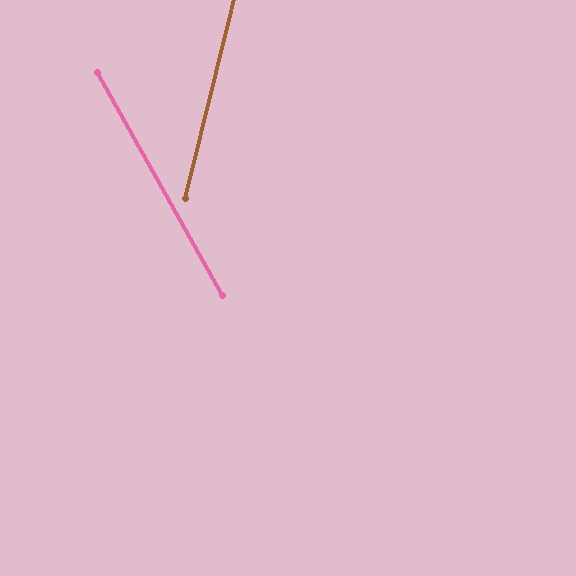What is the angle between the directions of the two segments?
Approximately 43 degrees.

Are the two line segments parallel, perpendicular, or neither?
Neither parallel nor perpendicular — they differ by about 43°.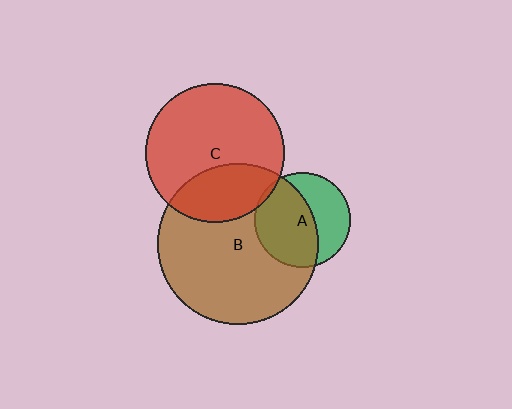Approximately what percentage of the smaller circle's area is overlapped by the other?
Approximately 5%.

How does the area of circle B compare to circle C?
Approximately 1.4 times.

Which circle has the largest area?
Circle B (brown).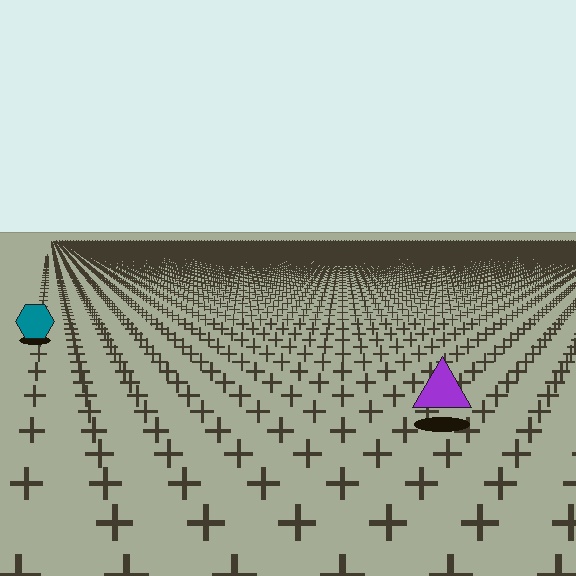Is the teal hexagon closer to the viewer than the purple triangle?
No. The purple triangle is closer — you can tell from the texture gradient: the ground texture is coarser near it.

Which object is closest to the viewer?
The purple triangle is closest. The texture marks near it are larger and more spread out.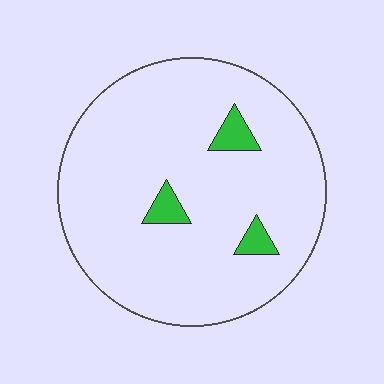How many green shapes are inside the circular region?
3.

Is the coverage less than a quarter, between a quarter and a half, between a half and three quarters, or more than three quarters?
Less than a quarter.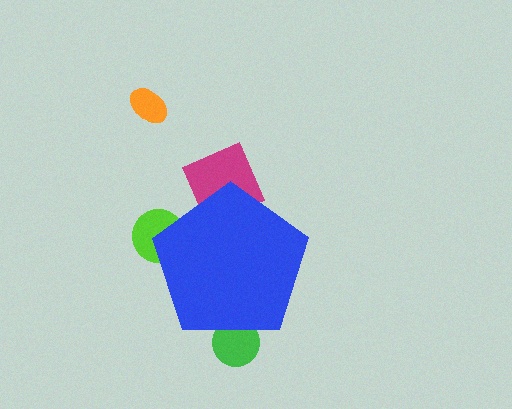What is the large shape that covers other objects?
A blue pentagon.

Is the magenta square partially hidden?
Yes, the magenta square is partially hidden behind the blue pentagon.